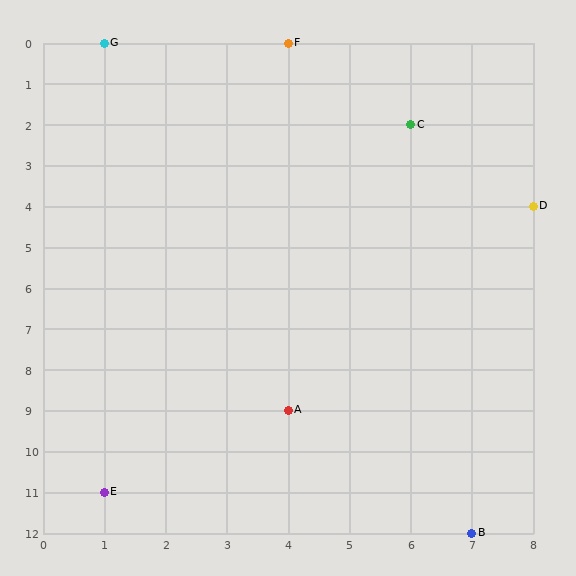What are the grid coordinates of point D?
Point D is at grid coordinates (8, 4).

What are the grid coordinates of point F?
Point F is at grid coordinates (4, 0).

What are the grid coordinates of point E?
Point E is at grid coordinates (1, 11).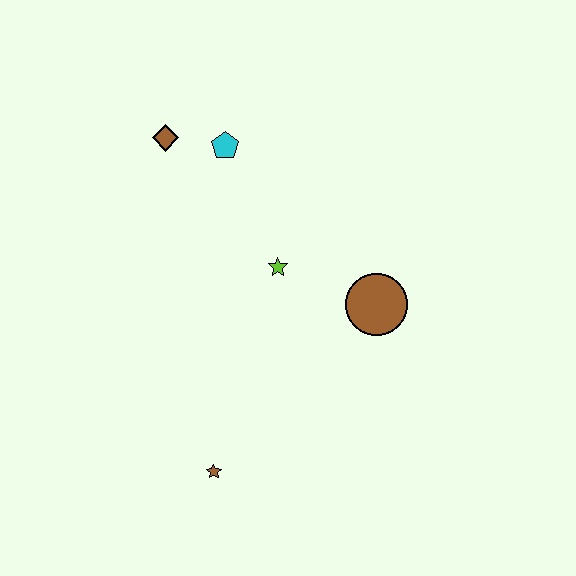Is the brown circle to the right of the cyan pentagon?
Yes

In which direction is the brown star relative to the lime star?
The brown star is below the lime star.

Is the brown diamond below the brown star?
No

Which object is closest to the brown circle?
The lime star is closest to the brown circle.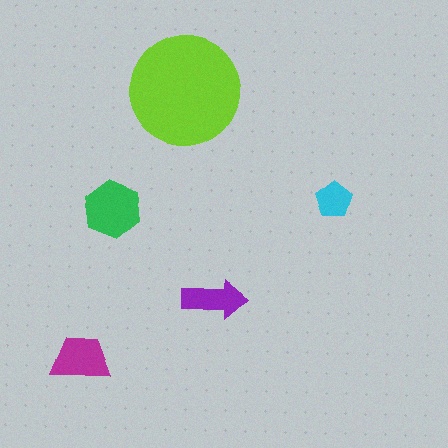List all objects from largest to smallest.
The lime circle, the green hexagon, the magenta trapezoid, the purple arrow, the cyan pentagon.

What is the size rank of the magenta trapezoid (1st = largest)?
3rd.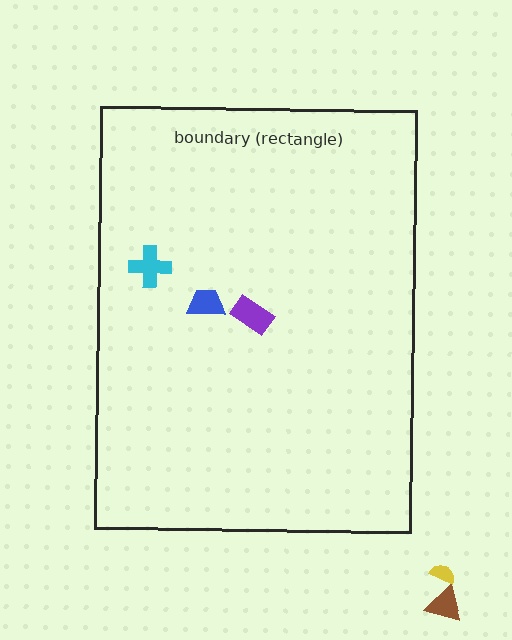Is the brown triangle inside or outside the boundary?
Outside.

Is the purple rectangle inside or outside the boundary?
Inside.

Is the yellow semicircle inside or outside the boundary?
Outside.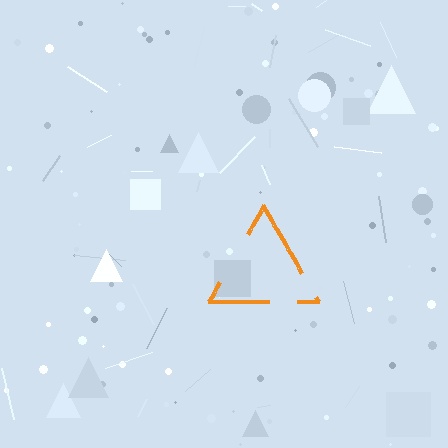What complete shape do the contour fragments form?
The contour fragments form a triangle.